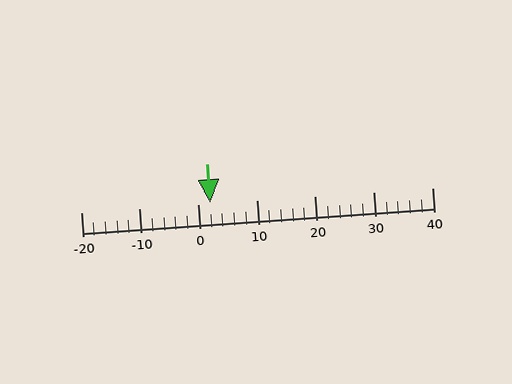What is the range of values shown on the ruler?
The ruler shows values from -20 to 40.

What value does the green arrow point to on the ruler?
The green arrow points to approximately 2.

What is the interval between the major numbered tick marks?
The major tick marks are spaced 10 units apart.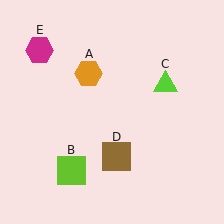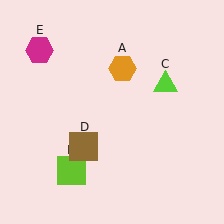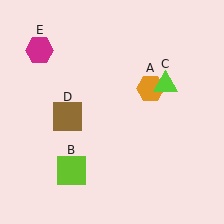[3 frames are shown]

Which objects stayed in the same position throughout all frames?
Lime square (object B) and lime triangle (object C) and magenta hexagon (object E) remained stationary.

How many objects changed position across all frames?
2 objects changed position: orange hexagon (object A), brown square (object D).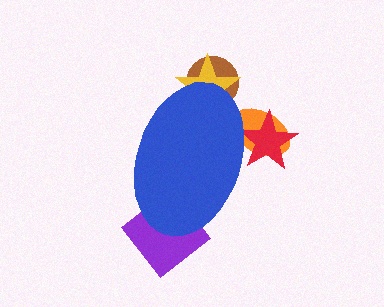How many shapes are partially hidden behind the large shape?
5 shapes are partially hidden.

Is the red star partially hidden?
Yes, the red star is partially hidden behind the blue ellipse.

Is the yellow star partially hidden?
Yes, the yellow star is partially hidden behind the blue ellipse.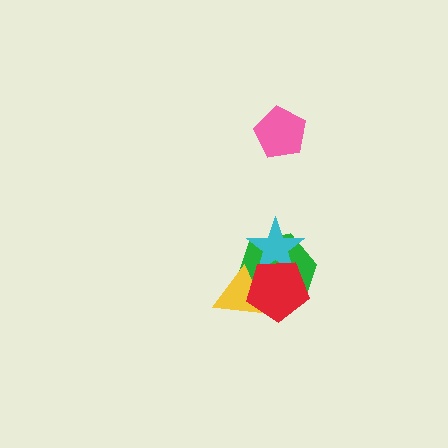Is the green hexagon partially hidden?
Yes, it is partially covered by another shape.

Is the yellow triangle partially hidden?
Yes, it is partially covered by another shape.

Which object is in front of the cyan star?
The red pentagon is in front of the cyan star.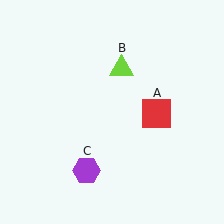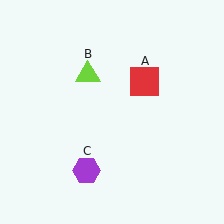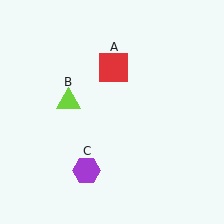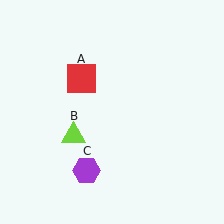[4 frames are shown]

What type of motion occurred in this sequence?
The red square (object A), lime triangle (object B) rotated counterclockwise around the center of the scene.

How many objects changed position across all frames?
2 objects changed position: red square (object A), lime triangle (object B).